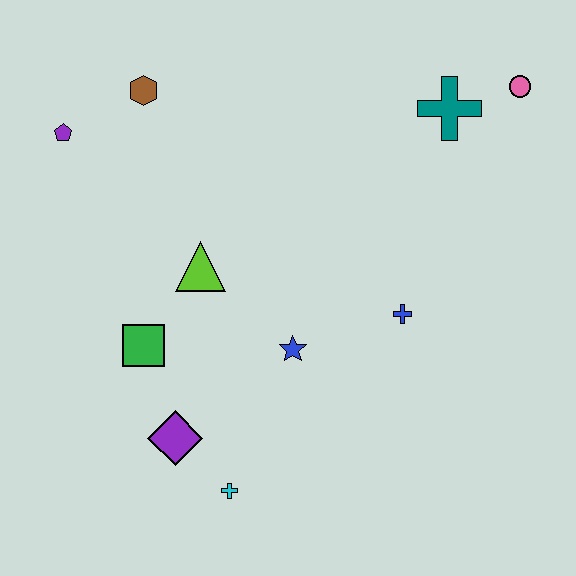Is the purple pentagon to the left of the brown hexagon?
Yes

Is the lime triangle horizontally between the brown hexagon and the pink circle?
Yes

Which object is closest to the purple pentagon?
The brown hexagon is closest to the purple pentagon.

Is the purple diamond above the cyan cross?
Yes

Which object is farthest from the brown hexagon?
The cyan cross is farthest from the brown hexagon.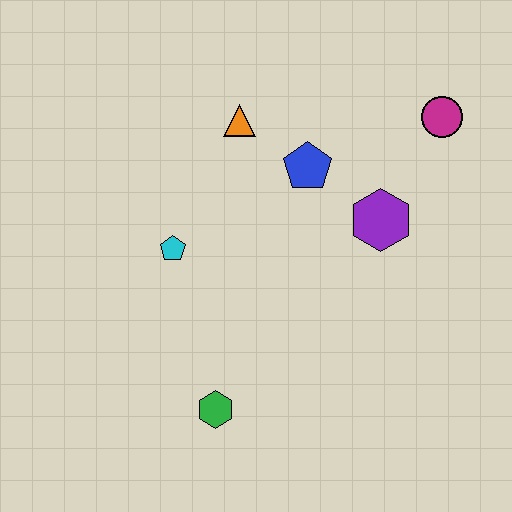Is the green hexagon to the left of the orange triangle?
Yes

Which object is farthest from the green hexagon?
The magenta circle is farthest from the green hexagon.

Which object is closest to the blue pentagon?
The orange triangle is closest to the blue pentagon.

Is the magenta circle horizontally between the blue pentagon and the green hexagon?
No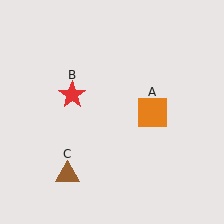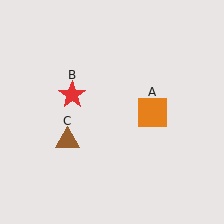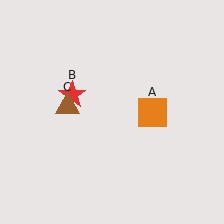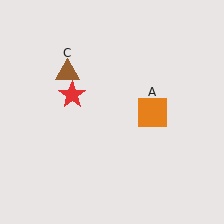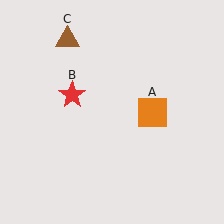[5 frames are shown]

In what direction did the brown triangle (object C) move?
The brown triangle (object C) moved up.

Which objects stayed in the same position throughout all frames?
Orange square (object A) and red star (object B) remained stationary.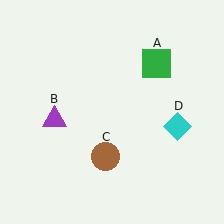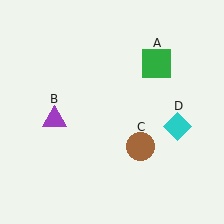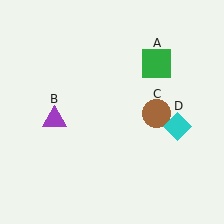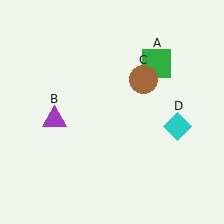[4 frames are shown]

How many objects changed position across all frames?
1 object changed position: brown circle (object C).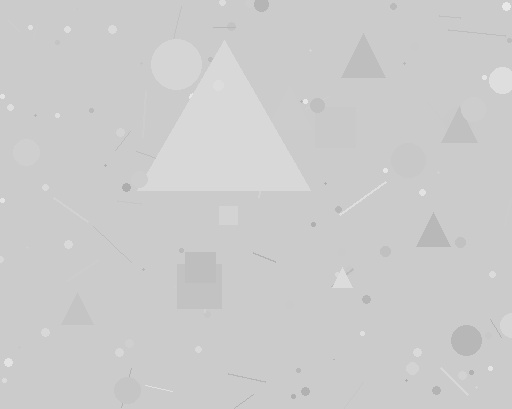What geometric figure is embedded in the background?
A triangle is embedded in the background.